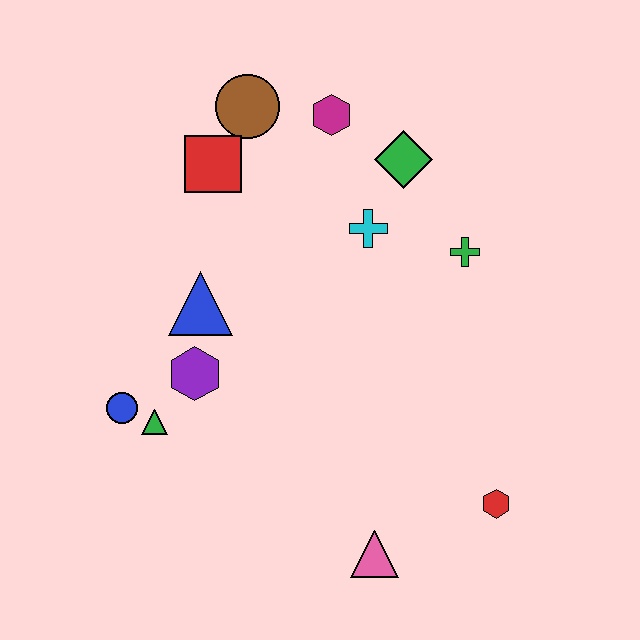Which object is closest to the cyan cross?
The green diamond is closest to the cyan cross.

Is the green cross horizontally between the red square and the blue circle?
No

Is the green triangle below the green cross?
Yes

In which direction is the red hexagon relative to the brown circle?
The red hexagon is below the brown circle.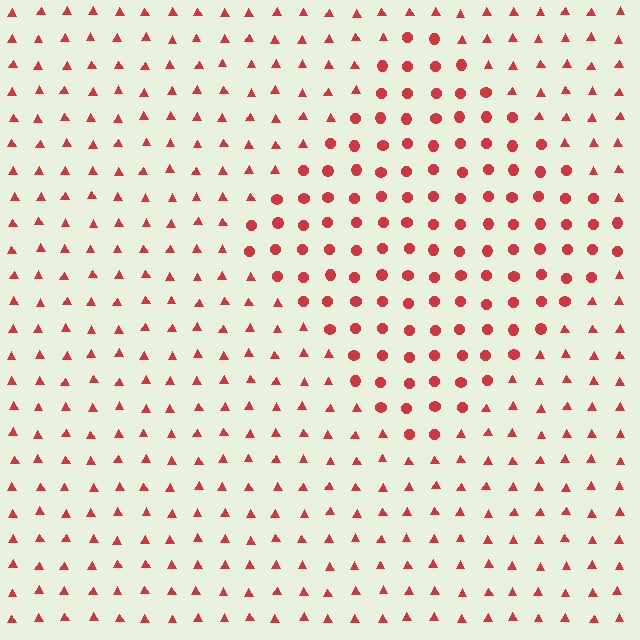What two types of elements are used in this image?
The image uses circles inside the diamond region and triangles outside it.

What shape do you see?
I see a diamond.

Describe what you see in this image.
The image is filled with small red elements arranged in a uniform grid. A diamond-shaped region contains circles, while the surrounding area contains triangles. The boundary is defined purely by the change in element shape.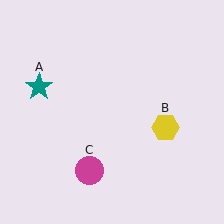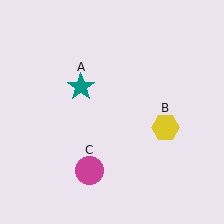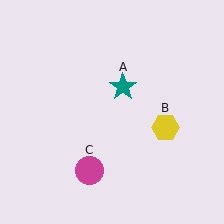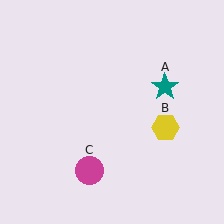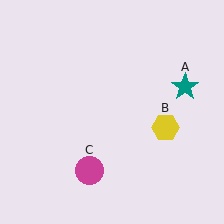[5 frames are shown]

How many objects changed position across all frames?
1 object changed position: teal star (object A).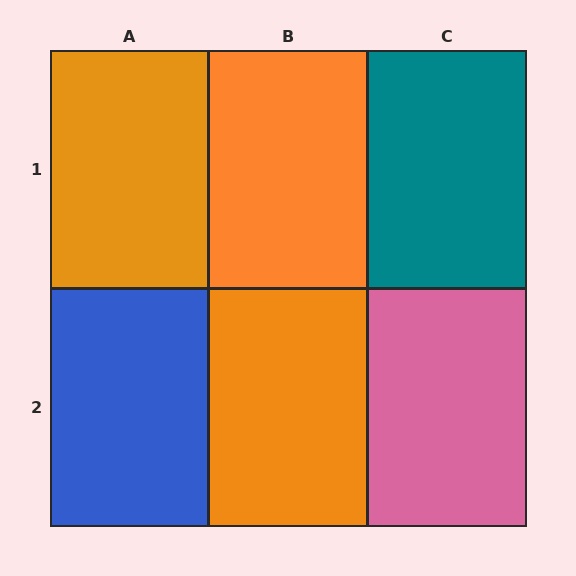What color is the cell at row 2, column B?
Orange.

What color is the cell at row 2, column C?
Pink.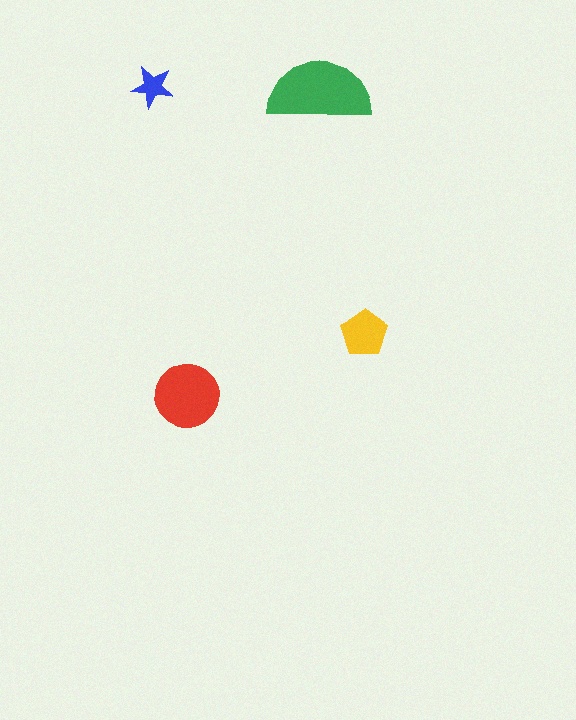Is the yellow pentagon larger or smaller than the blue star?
Larger.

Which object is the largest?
The green semicircle.